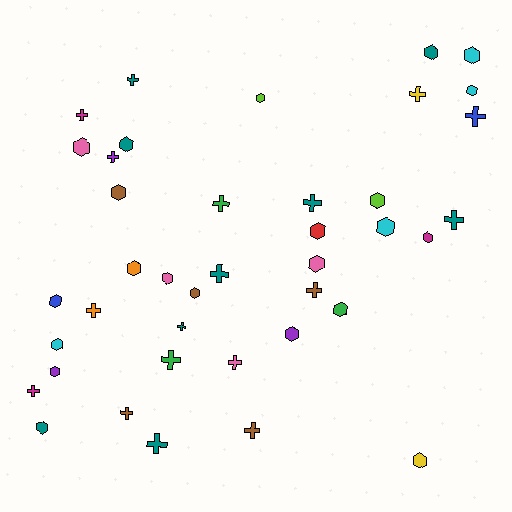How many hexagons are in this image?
There are 22 hexagons.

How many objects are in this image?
There are 40 objects.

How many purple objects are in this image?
There are 3 purple objects.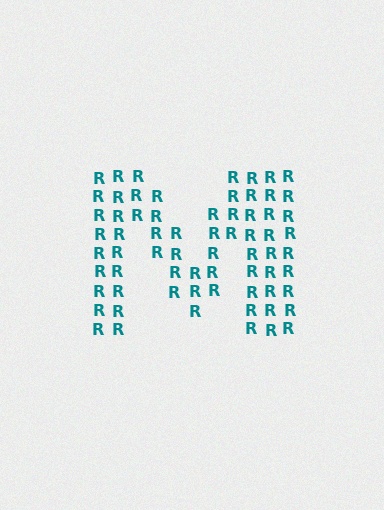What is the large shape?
The large shape is the letter M.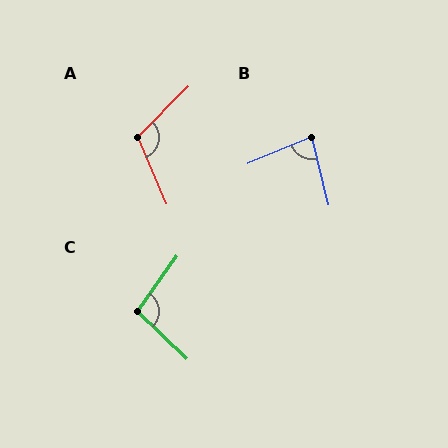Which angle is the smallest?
B, at approximately 81 degrees.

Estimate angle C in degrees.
Approximately 99 degrees.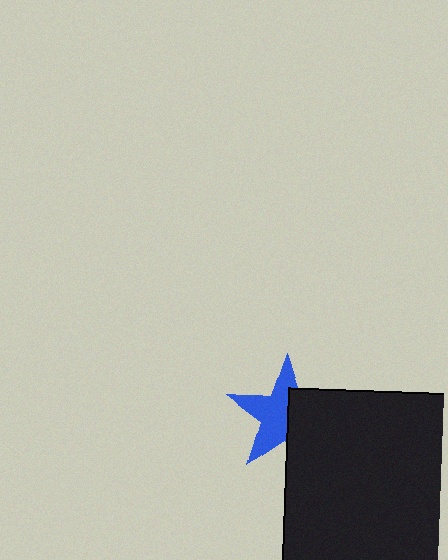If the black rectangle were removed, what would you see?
You would see the complete blue star.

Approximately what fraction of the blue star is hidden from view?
Roughly 44% of the blue star is hidden behind the black rectangle.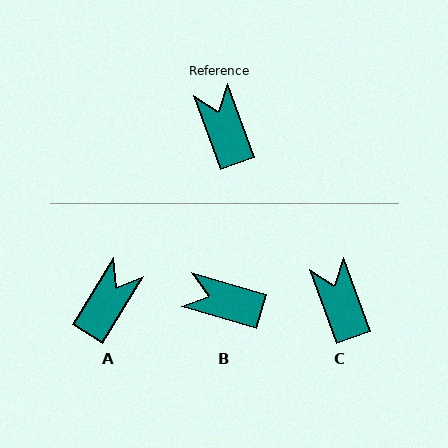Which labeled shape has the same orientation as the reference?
C.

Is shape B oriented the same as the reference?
No, it is off by about 54 degrees.